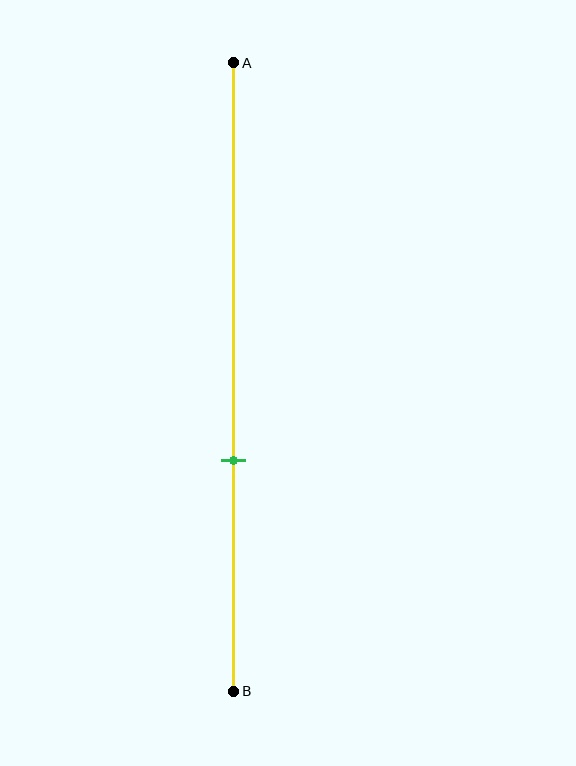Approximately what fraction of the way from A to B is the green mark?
The green mark is approximately 65% of the way from A to B.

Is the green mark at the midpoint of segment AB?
No, the mark is at about 65% from A, not at the 50% midpoint.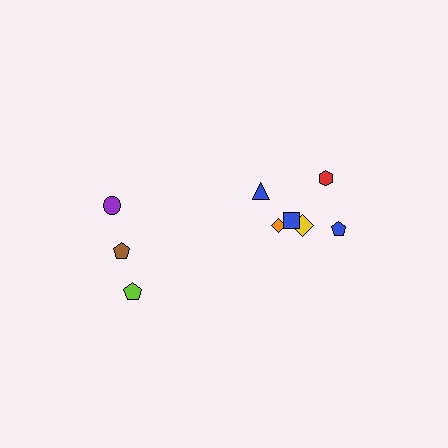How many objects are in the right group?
There are 6 objects.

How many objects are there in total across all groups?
There are 9 objects.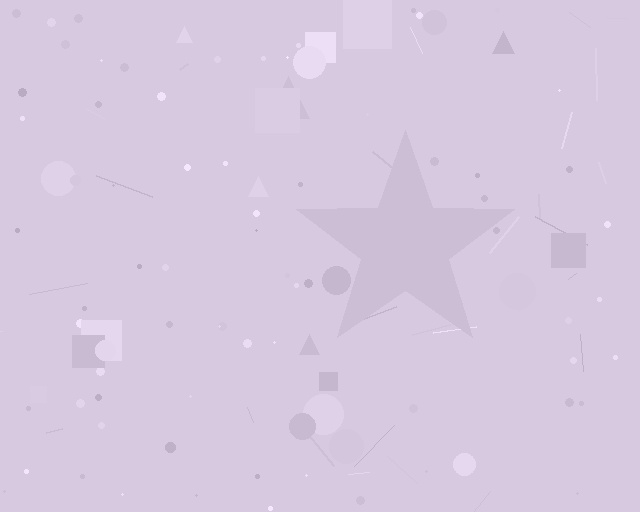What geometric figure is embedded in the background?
A star is embedded in the background.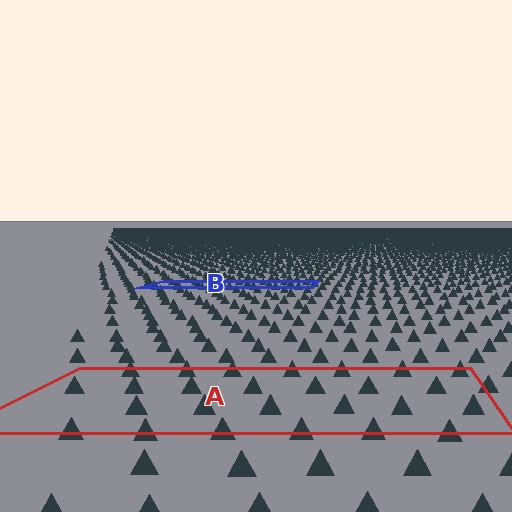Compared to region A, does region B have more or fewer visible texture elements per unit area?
Region B has more texture elements per unit area — they are packed more densely because it is farther away.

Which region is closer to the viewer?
Region A is closer. The texture elements there are larger and more spread out.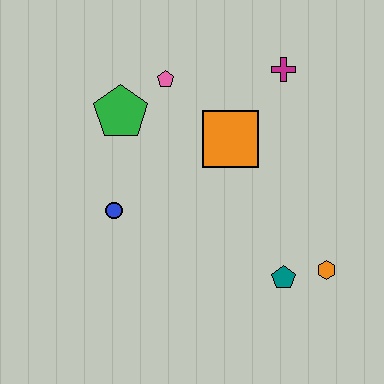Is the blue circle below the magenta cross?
Yes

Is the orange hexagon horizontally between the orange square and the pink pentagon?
No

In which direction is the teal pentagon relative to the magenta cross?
The teal pentagon is below the magenta cross.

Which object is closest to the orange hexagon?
The teal pentagon is closest to the orange hexagon.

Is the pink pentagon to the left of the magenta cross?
Yes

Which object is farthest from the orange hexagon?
The green pentagon is farthest from the orange hexagon.